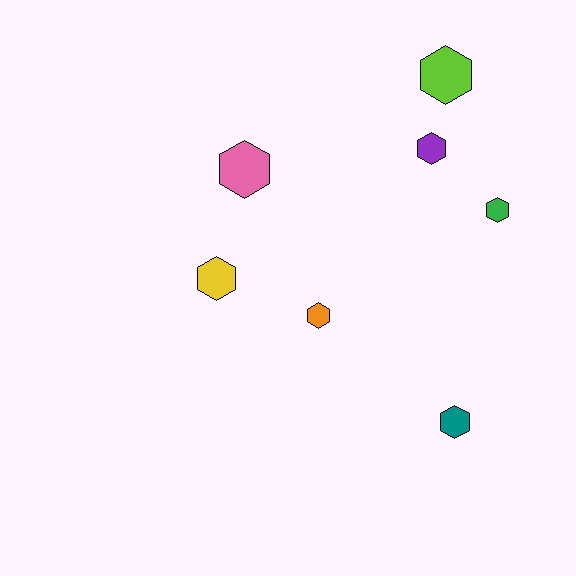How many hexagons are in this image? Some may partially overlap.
There are 7 hexagons.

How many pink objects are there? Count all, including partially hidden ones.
There is 1 pink object.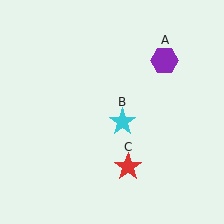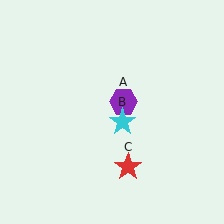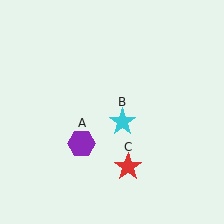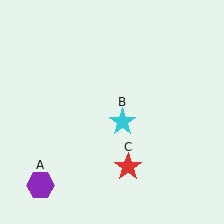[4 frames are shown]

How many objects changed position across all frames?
1 object changed position: purple hexagon (object A).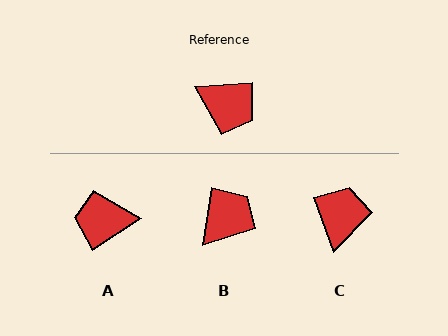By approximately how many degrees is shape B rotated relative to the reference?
Approximately 78 degrees counter-clockwise.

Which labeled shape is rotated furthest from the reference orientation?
A, about 150 degrees away.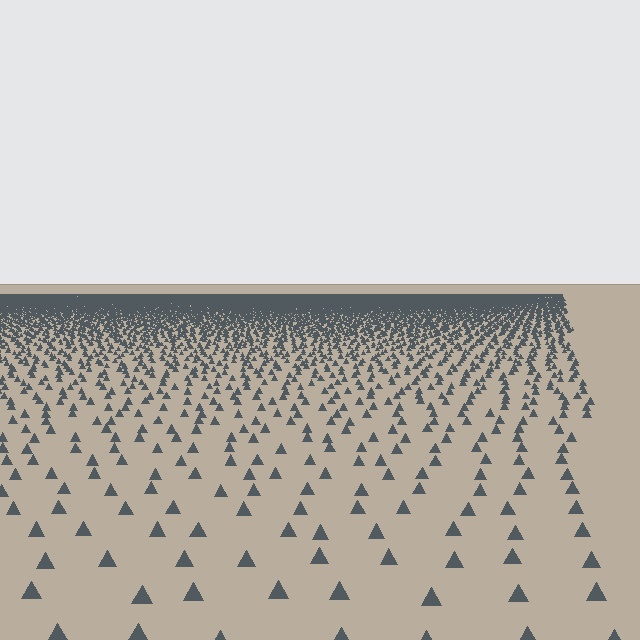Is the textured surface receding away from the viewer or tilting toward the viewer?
The surface is receding away from the viewer. Texture elements get smaller and denser toward the top.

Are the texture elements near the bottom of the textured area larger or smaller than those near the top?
Larger. Near the bottom, elements are closer to the viewer and appear at a bigger on-screen size.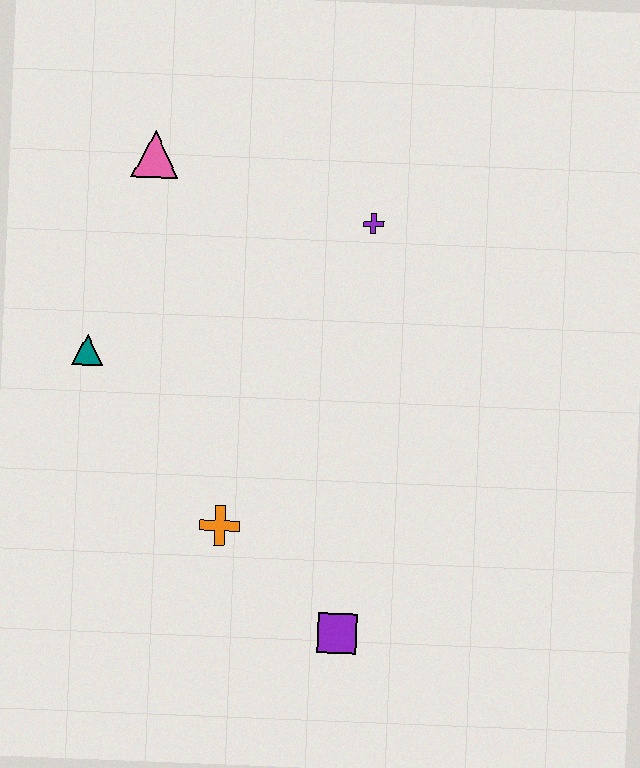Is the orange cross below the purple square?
No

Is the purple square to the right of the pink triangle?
Yes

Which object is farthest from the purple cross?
The purple square is farthest from the purple cross.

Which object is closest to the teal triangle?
The pink triangle is closest to the teal triangle.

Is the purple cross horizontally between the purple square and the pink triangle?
No